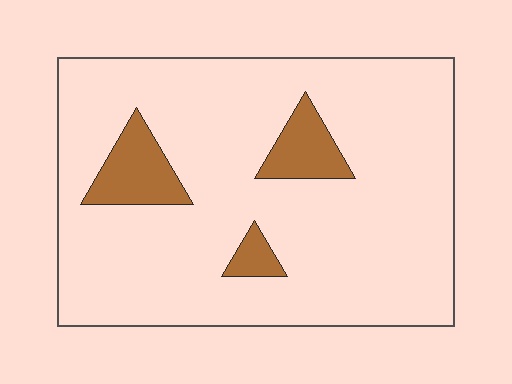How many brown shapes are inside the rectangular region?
3.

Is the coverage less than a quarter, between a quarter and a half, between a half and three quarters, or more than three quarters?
Less than a quarter.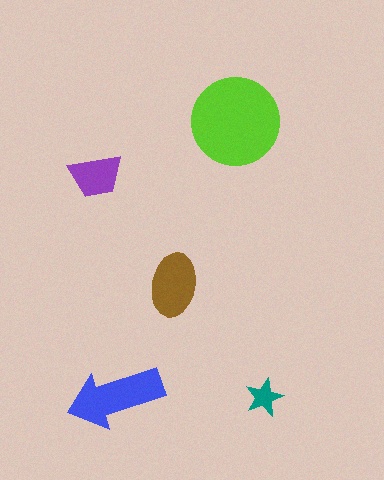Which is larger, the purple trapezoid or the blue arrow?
The blue arrow.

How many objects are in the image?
There are 5 objects in the image.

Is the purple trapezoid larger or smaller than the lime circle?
Smaller.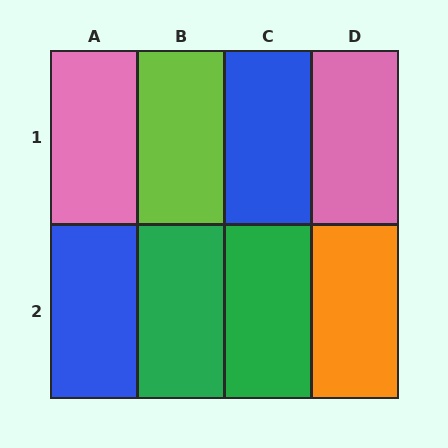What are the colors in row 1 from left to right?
Pink, lime, blue, pink.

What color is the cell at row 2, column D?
Orange.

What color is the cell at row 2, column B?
Green.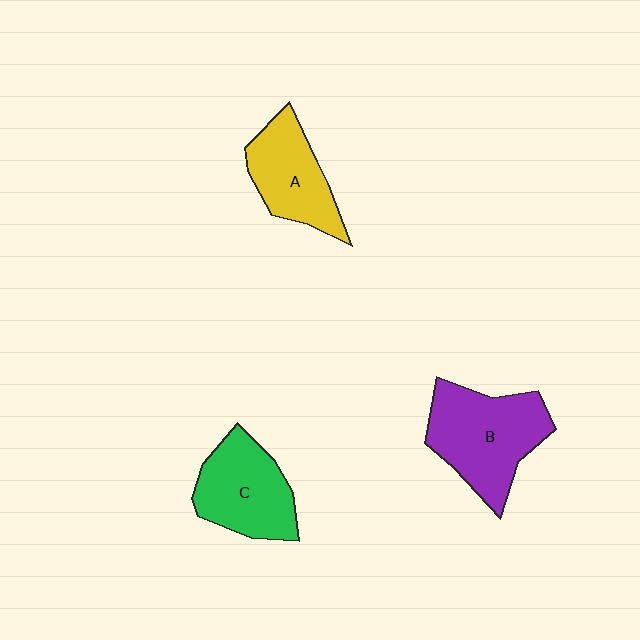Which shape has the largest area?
Shape B (purple).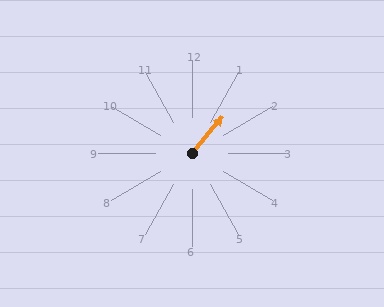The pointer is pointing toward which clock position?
Roughly 1 o'clock.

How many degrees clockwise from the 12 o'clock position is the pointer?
Approximately 40 degrees.